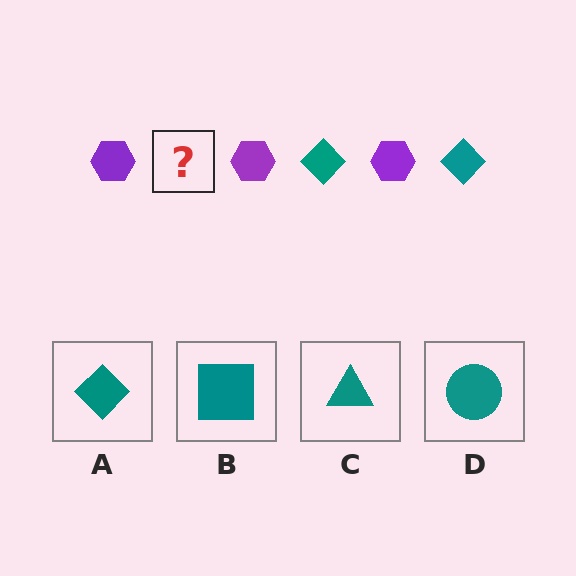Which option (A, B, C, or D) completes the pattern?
A.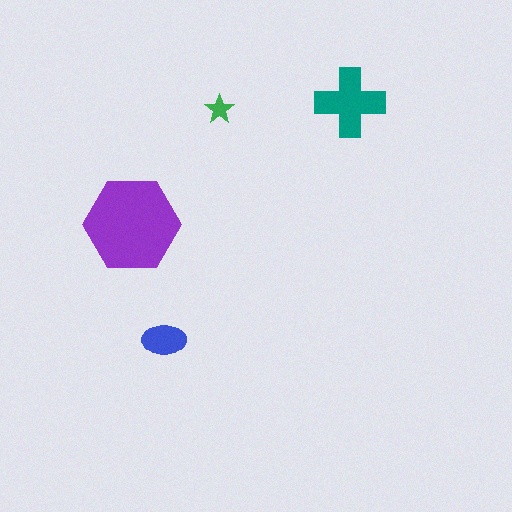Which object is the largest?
The purple hexagon.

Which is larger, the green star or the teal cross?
The teal cross.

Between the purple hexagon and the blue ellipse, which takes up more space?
The purple hexagon.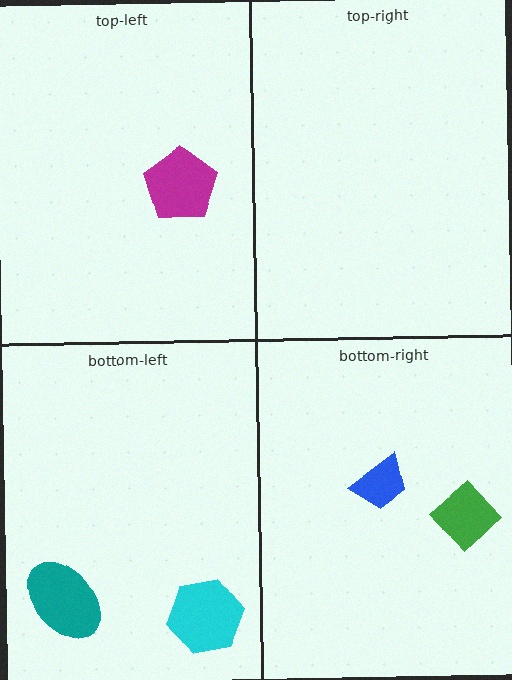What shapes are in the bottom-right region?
The blue trapezoid, the green diamond.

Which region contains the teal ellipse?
The bottom-left region.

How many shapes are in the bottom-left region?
2.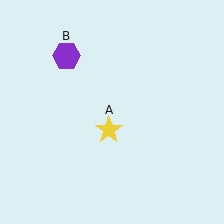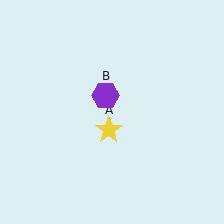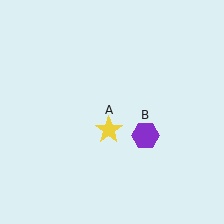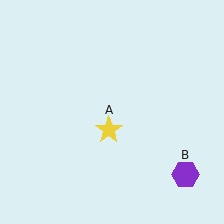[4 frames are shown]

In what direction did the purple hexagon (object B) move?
The purple hexagon (object B) moved down and to the right.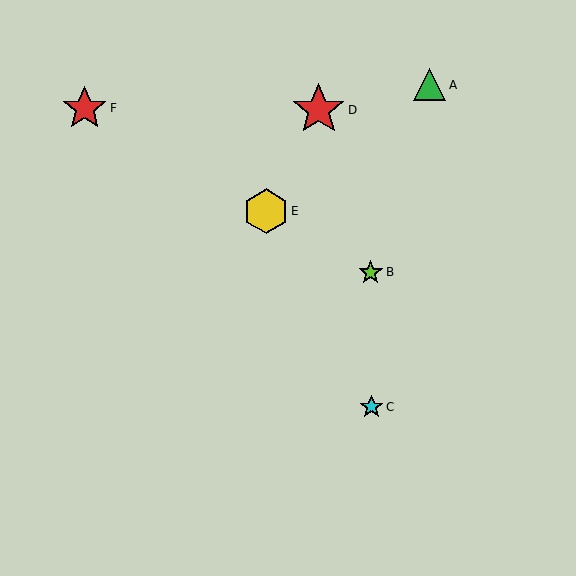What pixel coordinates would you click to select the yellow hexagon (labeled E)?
Click at (266, 211) to select the yellow hexagon E.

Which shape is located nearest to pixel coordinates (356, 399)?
The cyan star (labeled C) at (371, 407) is nearest to that location.